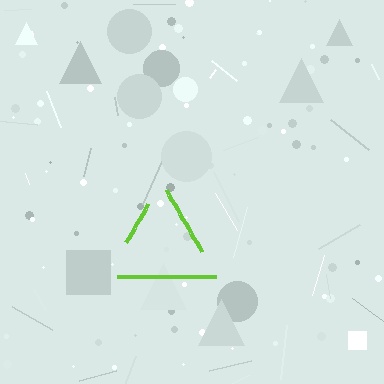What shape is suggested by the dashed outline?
The dashed outline suggests a triangle.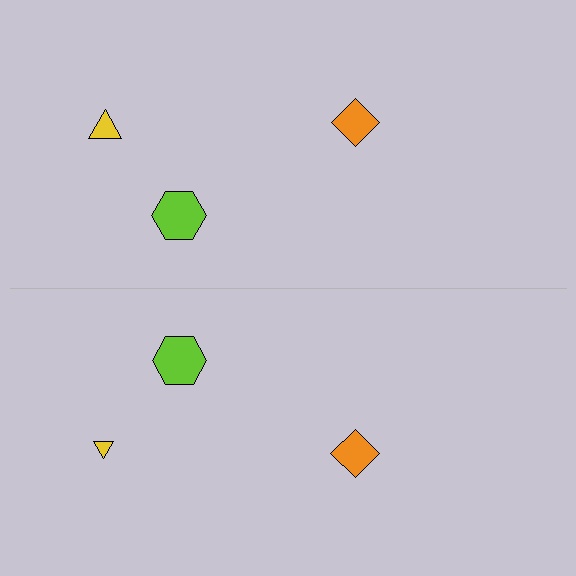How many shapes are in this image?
There are 6 shapes in this image.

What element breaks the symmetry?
The yellow triangle on the bottom side has a different size than its mirror counterpart.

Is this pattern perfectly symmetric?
No, the pattern is not perfectly symmetric. The yellow triangle on the bottom side has a different size than its mirror counterpart.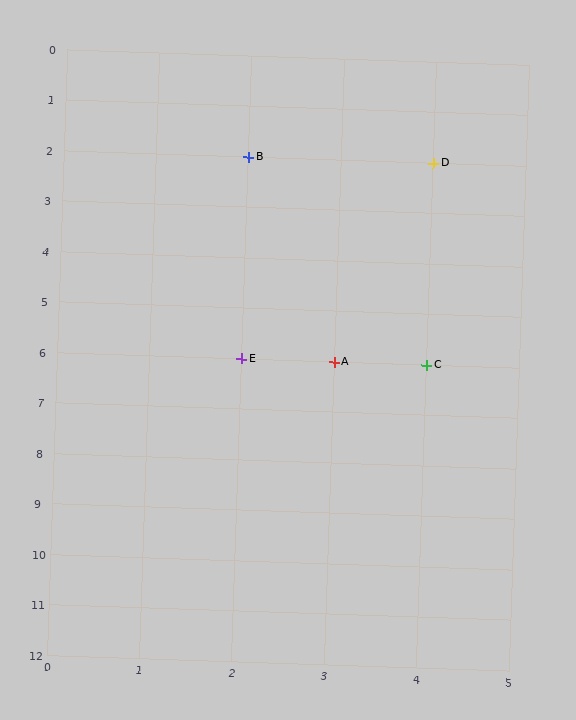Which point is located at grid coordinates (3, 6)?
Point A is at (3, 6).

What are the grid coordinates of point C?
Point C is at grid coordinates (4, 6).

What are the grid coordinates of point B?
Point B is at grid coordinates (2, 2).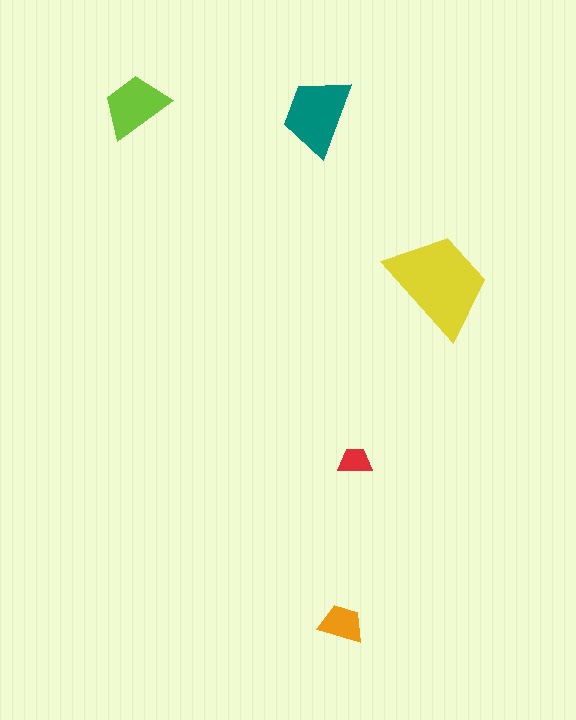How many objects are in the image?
There are 5 objects in the image.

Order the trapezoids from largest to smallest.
the yellow one, the teal one, the lime one, the orange one, the red one.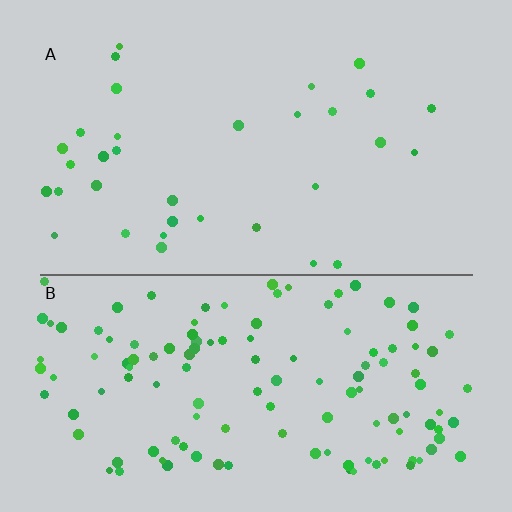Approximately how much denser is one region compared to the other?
Approximately 3.9× — region B over region A.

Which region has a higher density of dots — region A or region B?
B (the bottom).